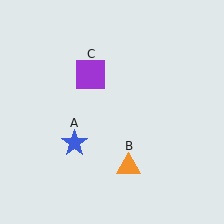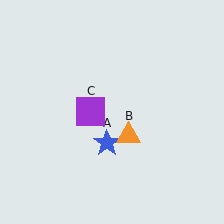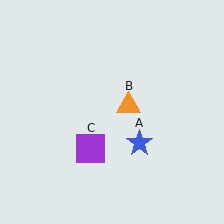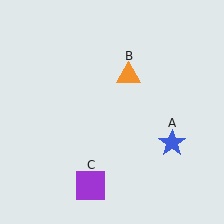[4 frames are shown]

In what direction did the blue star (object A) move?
The blue star (object A) moved right.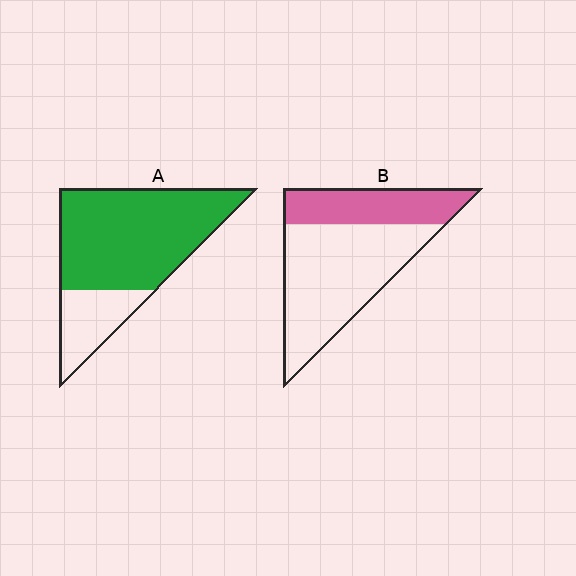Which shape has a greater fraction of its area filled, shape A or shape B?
Shape A.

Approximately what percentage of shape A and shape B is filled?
A is approximately 75% and B is approximately 35%.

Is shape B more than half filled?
No.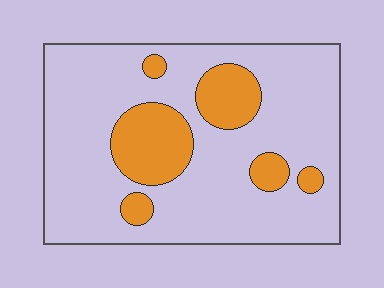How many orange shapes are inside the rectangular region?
6.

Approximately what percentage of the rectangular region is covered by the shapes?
Approximately 20%.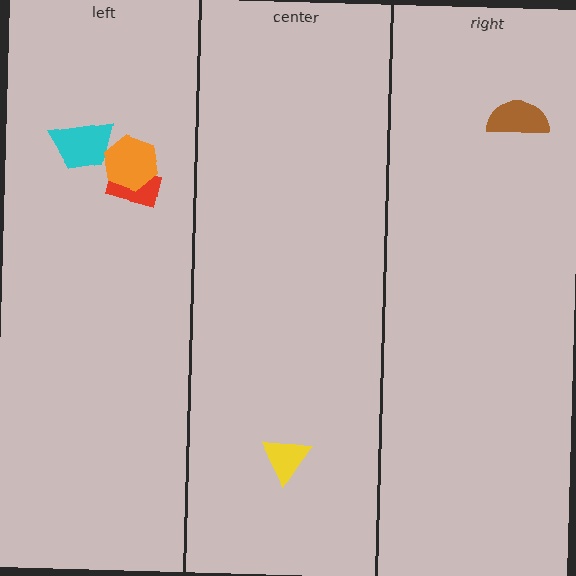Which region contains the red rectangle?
The left region.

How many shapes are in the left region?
3.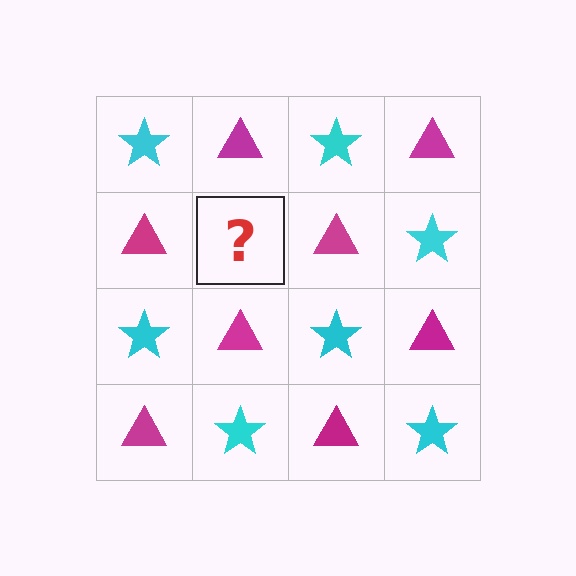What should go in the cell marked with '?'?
The missing cell should contain a cyan star.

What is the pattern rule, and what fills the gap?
The rule is that it alternates cyan star and magenta triangle in a checkerboard pattern. The gap should be filled with a cyan star.